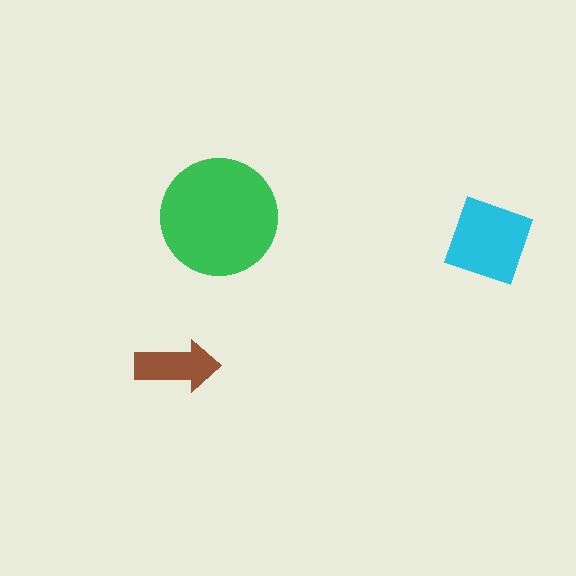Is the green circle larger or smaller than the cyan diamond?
Larger.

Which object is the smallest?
The brown arrow.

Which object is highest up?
The green circle is topmost.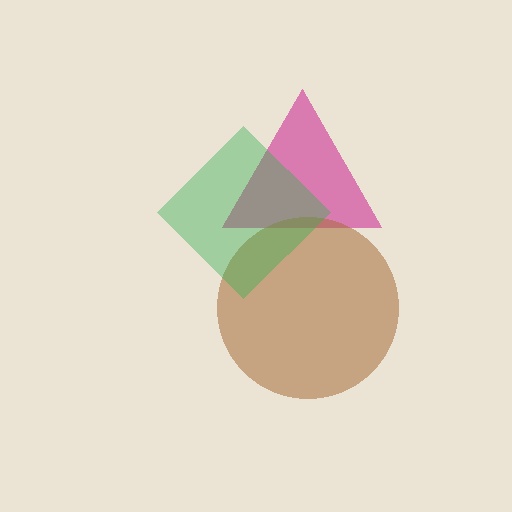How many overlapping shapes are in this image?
There are 3 overlapping shapes in the image.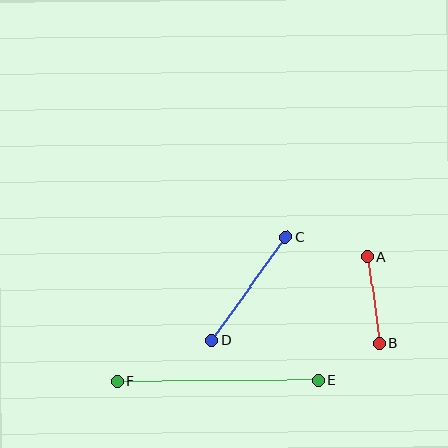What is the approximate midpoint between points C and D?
The midpoint is at approximately (249, 289) pixels.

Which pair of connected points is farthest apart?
Points E and F are farthest apart.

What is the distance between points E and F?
The distance is approximately 201 pixels.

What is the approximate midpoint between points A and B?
The midpoint is at approximately (373, 300) pixels.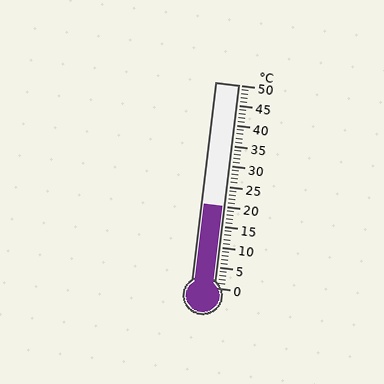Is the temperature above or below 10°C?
The temperature is above 10°C.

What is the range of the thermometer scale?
The thermometer scale ranges from 0°C to 50°C.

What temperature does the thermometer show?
The thermometer shows approximately 20°C.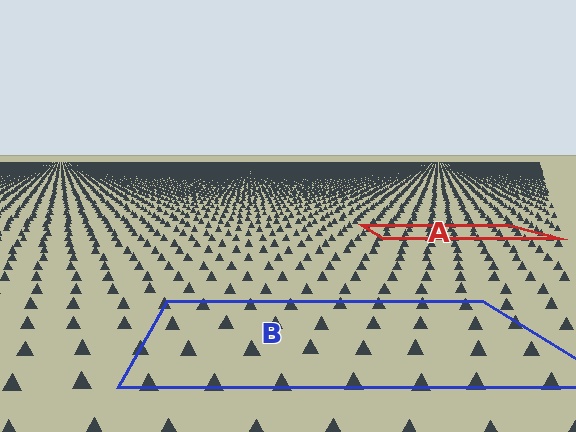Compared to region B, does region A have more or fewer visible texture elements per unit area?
Region A has more texture elements per unit area — they are packed more densely because it is farther away.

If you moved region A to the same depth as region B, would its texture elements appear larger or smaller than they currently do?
They would appear larger. At a closer depth, the same texture elements are projected at a bigger on-screen size.